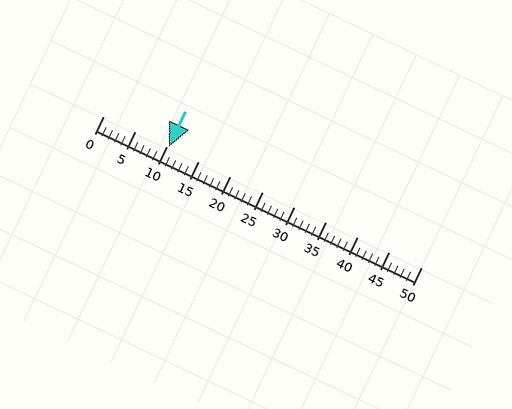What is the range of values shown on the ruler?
The ruler shows values from 0 to 50.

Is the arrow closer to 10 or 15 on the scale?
The arrow is closer to 10.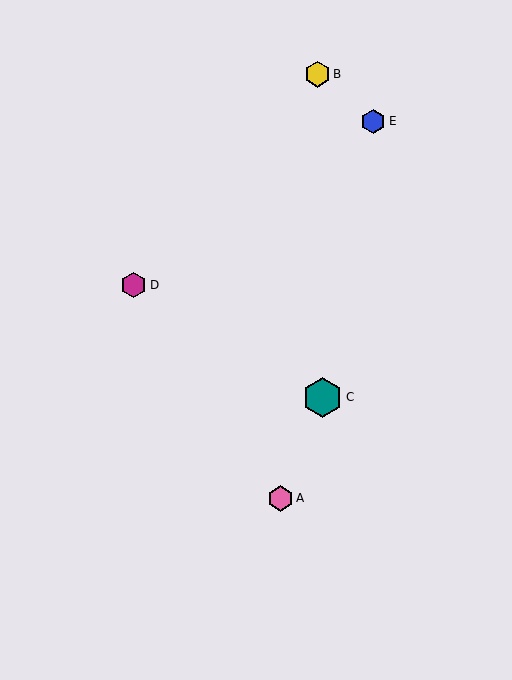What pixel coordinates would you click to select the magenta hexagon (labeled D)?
Click at (134, 285) to select the magenta hexagon D.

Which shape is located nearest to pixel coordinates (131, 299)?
The magenta hexagon (labeled D) at (134, 285) is nearest to that location.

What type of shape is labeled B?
Shape B is a yellow hexagon.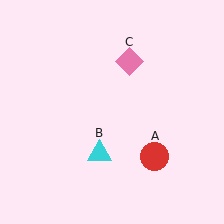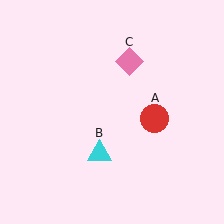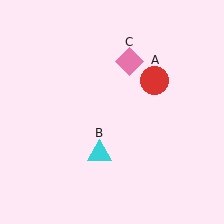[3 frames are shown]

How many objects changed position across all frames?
1 object changed position: red circle (object A).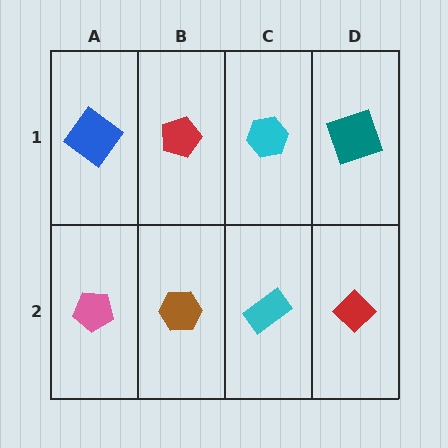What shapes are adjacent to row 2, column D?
A teal square (row 1, column D), a cyan rectangle (row 2, column C).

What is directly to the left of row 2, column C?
A brown hexagon.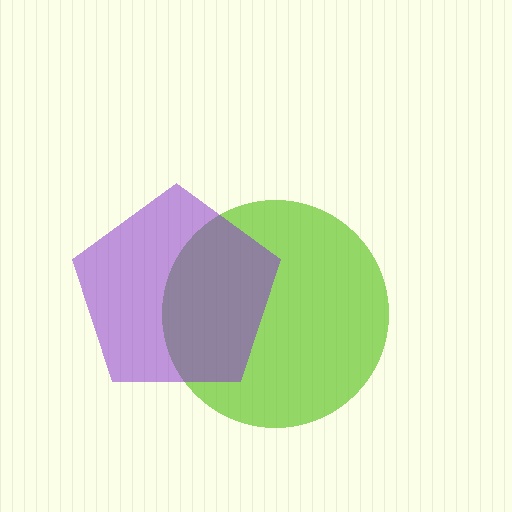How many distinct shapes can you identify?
There are 2 distinct shapes: a lime circle, a purple pentagon.